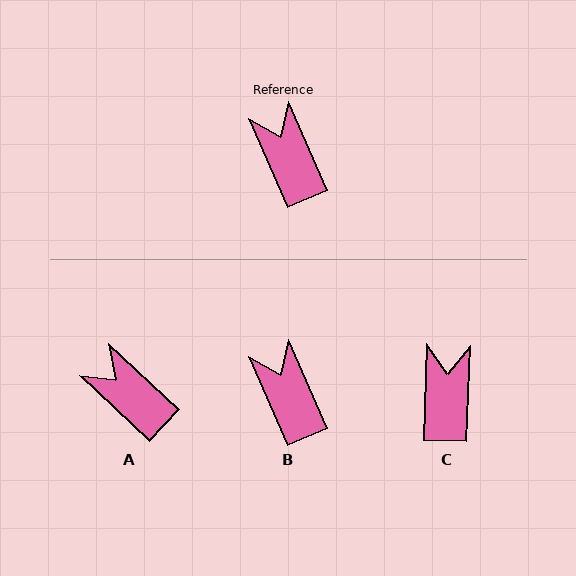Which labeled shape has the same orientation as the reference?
B.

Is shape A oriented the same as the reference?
No, it is off by about 23 degrees.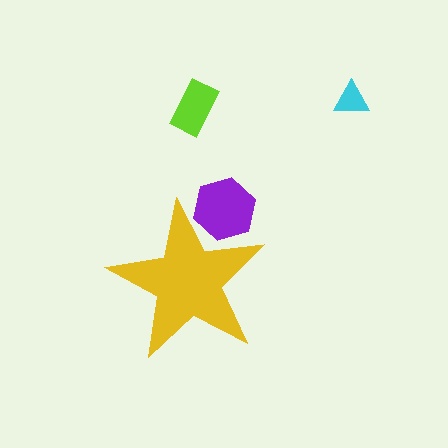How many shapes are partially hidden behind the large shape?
1 shape is partially hidden.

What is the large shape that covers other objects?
A yellow star.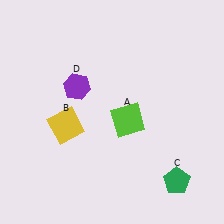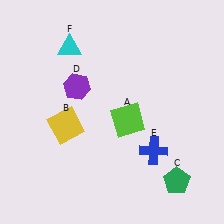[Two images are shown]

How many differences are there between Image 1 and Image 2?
There are 2 differences between the two images.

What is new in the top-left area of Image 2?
A cyan triangle (F) was added in the top-left area of Image 2.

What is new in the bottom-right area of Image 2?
A blue cross (E) was added in the bottom-right area of Image 2.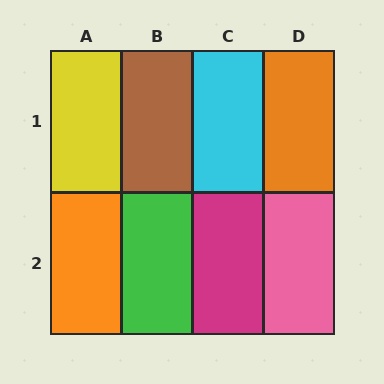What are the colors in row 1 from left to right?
Yellow, brown, cyan, orange.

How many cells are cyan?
1 cell is cyan.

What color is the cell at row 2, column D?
Pink.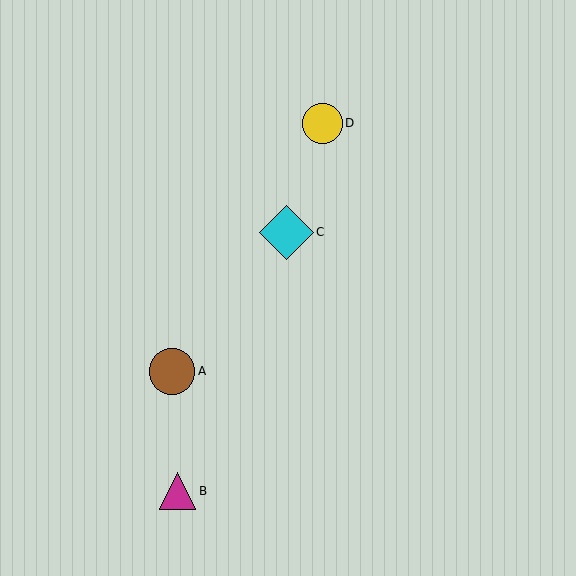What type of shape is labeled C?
Shape C is a cyan diamond.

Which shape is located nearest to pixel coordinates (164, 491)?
The magenta triangle (labeled B) at (178, 491) is nearest to that location.